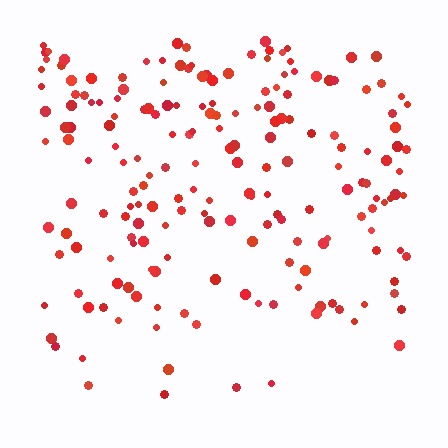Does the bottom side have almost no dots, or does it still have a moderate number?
Still a moderate number, just noticeably fewer than the top.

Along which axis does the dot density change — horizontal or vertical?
Vertical.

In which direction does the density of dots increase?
From bottom to top, with the top side densest.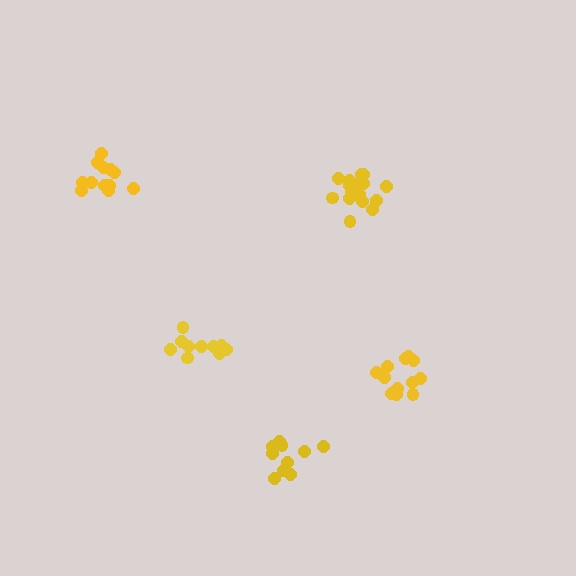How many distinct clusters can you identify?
There are 5 distinct clusters.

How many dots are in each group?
Group 1: 10 dots, Group 2: 16 dots, Group 3: 12 dots, Group 4: 13 dots, Group 5: 10 dots (61 total).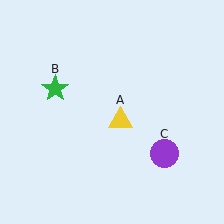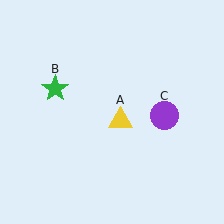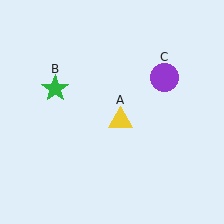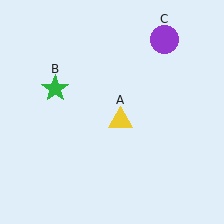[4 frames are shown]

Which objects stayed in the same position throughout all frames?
Yellow triangle (object A) and green star (object B) remained stationary.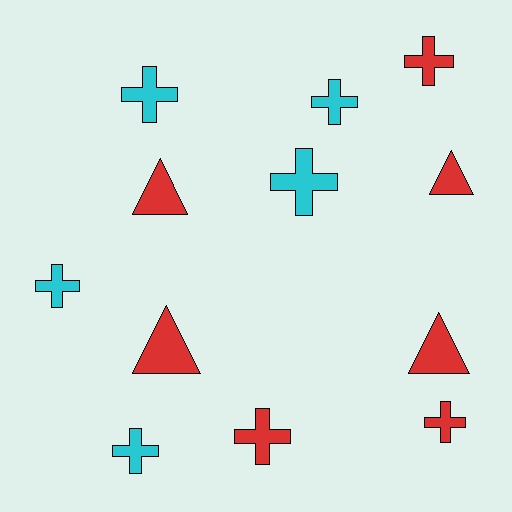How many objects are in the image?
There are 12 objects.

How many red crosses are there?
There are 3 red crosses.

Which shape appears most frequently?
Cross, with 8 objects.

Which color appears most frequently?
Red, with 7 objects.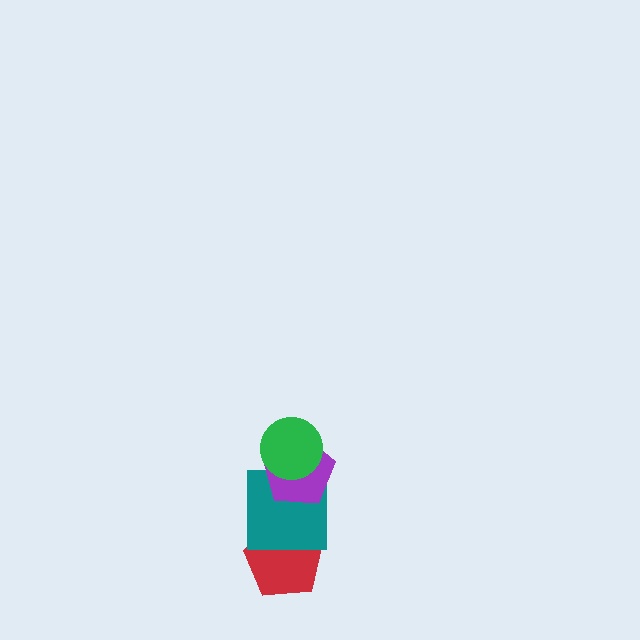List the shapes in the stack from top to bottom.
From top to bottom: the green circle, the purple pentagon, the teal square, the red pentagon.